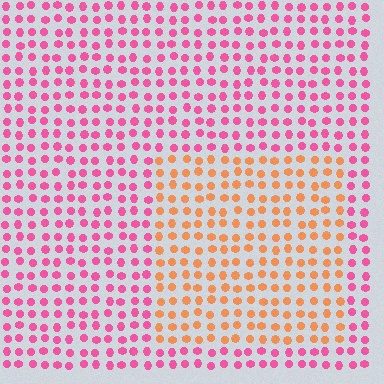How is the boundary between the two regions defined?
The boundary is defined purely by a slight shift in hue (about 52 degrees). Spacing, size, and orientation are identical on both sides.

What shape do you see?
I see a rectangle.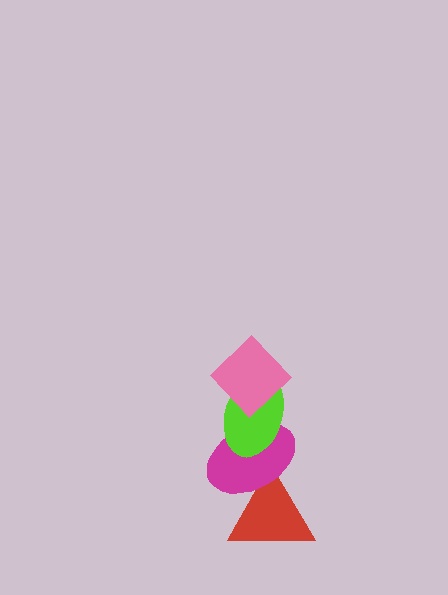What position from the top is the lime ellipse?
The lime ellipse is 2nd from the top.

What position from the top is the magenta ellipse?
The magenta ellipse is 3rd from the top.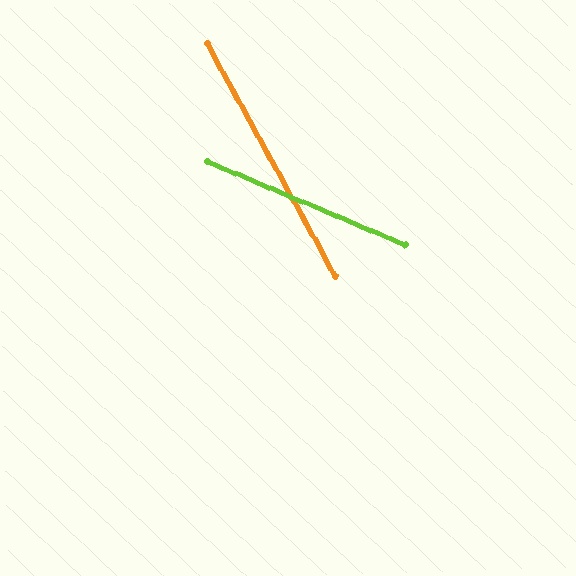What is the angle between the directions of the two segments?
Approximately 38 degrees.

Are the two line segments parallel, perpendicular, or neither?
Neither parallel nor perpendicular — they differ by about 38°.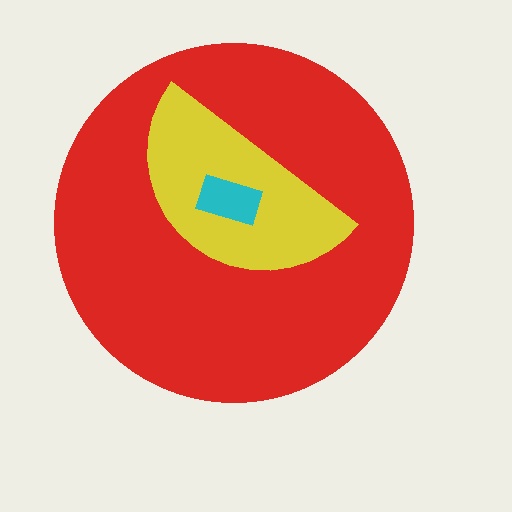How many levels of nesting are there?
3.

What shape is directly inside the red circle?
The yellow semicircle.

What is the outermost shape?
The red circle.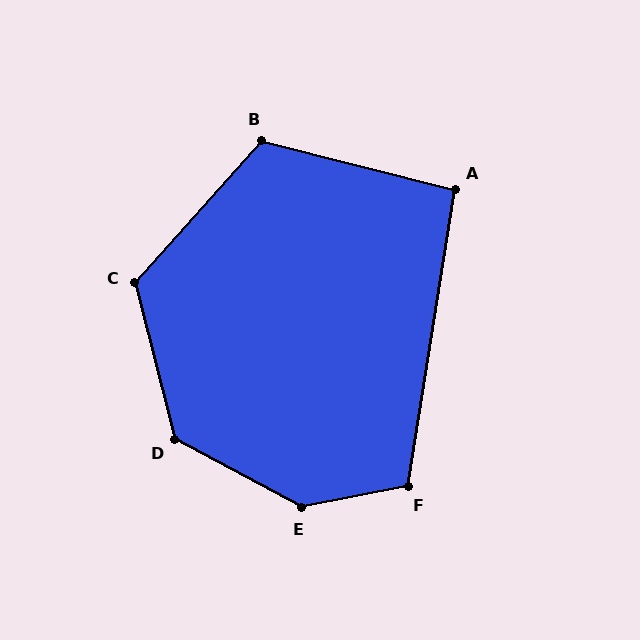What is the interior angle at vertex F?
Approximately 110 degrees (obtuse).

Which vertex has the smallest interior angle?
A, at approximately 95 degrees.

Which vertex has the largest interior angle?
E, at approximately 141 degrees.